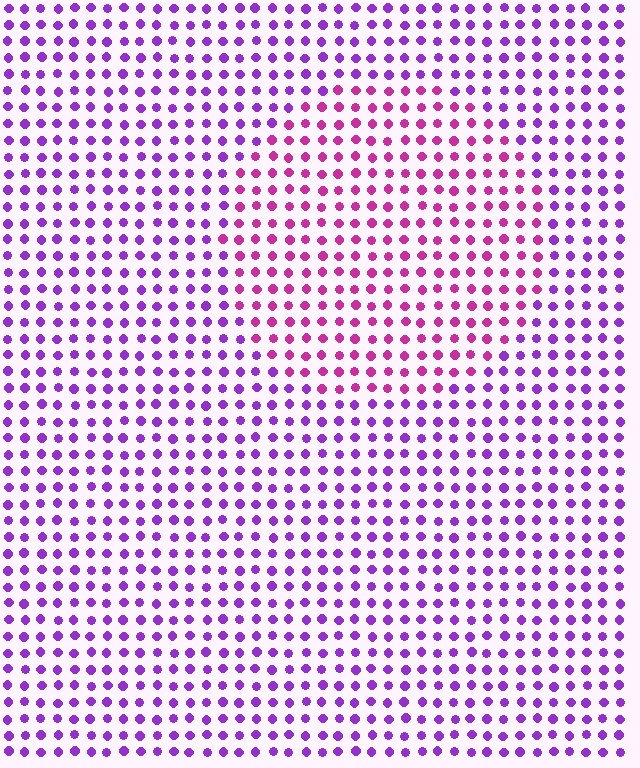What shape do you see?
I see a circle.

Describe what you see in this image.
The image is filled with small purple elements in a uniform arrangement. A circle-shaped region is visible where the elements are tinted to a slightly different hue, forming a subtle color boundary.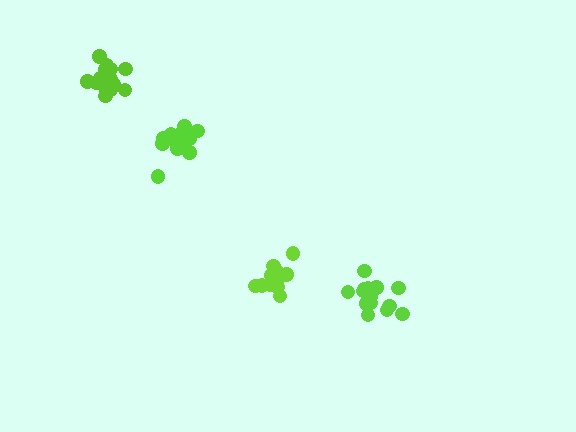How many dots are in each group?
Group 1: 14 dots, Group 2: 16 dots, Group 3: 14 dots, Group 4: 17 dots (61 total).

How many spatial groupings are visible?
There are 4 spatial groupings.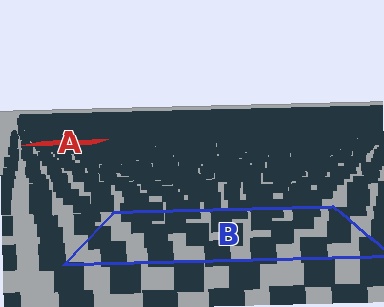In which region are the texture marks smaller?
The texture marks are smaller in region A, because it is farther away.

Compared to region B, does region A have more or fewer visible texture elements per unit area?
Region A has more texture elements per unit area — they are packed more densely because it is farther away.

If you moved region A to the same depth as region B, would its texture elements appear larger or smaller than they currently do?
They would appear larger. At a closer depth, the same texture elements are projected at a bigger on-screen size.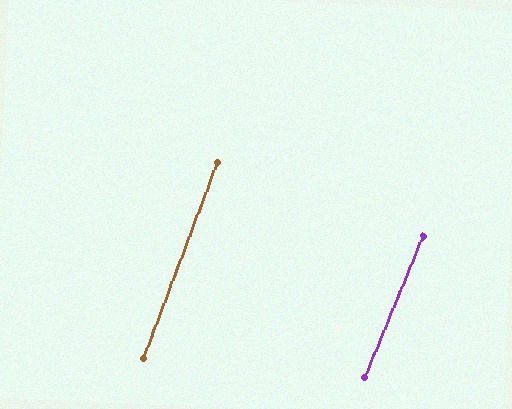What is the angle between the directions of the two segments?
Approximately 2 degrees.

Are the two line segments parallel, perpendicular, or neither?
Parallel — their directions differ by only 1.9°.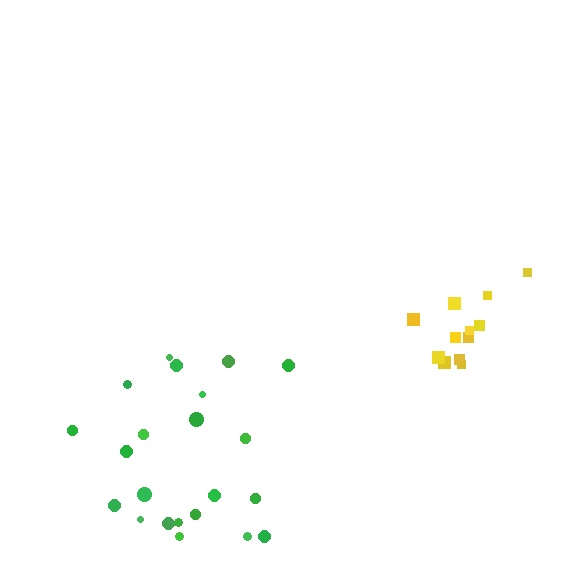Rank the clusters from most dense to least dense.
yellow, green.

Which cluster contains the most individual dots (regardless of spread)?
Green (22).